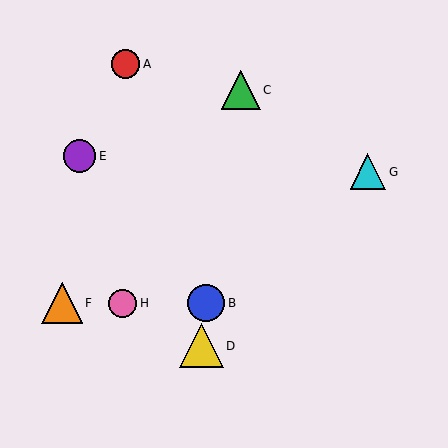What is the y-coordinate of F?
Object F is at y≈303.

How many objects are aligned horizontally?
3 objects (B, F, H) are aligned horizontally.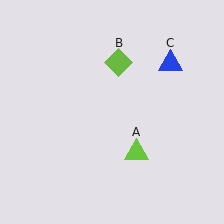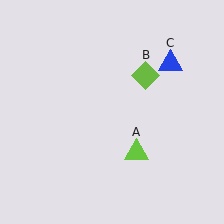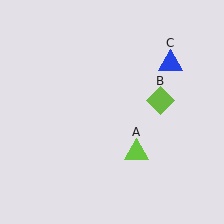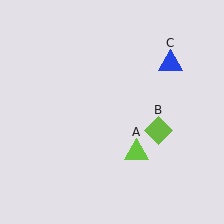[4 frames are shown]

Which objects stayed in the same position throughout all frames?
Lime triangle (object A) and blue triangle (object C) remained stationary.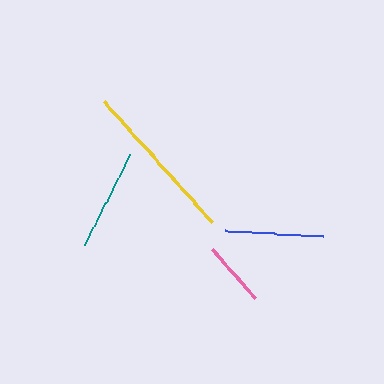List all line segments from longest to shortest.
From longest to shortest: yellow, teal, blue, pink.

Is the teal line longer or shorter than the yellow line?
The yellow line is longer than the teal line.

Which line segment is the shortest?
The pink line is the shortest at approximately 64 pixels.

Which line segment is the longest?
The yellow line is the longest at approximately 161 pixels.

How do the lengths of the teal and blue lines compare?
The teal and blue lines are approximately the same length.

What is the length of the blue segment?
The blue segment is approximately 98 pixels long.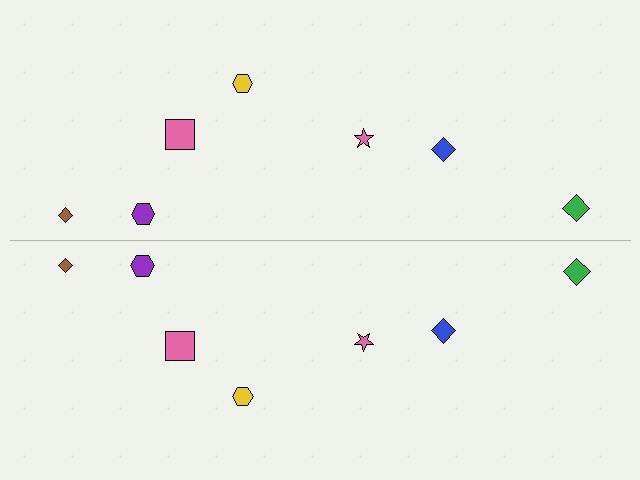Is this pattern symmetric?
Yes, this pattern has bilateral (reflection) symmetry.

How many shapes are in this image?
There are 14 shapes in this image.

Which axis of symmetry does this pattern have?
The pattern has a horizontal axis of symmetry running through the center of the image.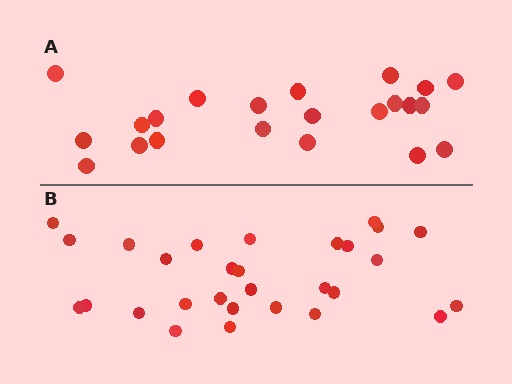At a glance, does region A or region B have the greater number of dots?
Region B (the bottom region) has more dots.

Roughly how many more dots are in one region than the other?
Region B has roughly 8 or so more dots than region A.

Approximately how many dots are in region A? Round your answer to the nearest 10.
About 20 dots. (The exact count is 22, which rounds to 20.)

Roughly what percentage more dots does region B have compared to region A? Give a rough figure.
About 30% more.